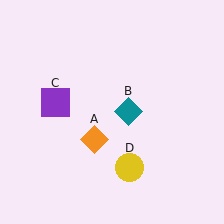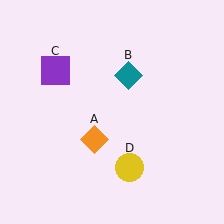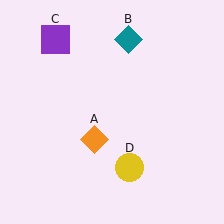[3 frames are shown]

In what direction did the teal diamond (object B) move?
The teal diamond (object B) moved up.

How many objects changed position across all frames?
2 objects changed position: teal diamond (object B), purple square (object C).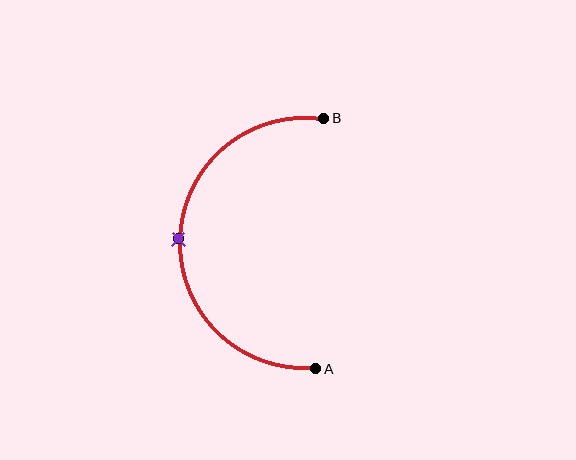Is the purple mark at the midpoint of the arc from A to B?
Yes. The purple mark lies on the arc at equal arc-length from both A and B — it is the arc midpoint.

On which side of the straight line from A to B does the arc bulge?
The arc bulges to the left of the straight line connecting A and B.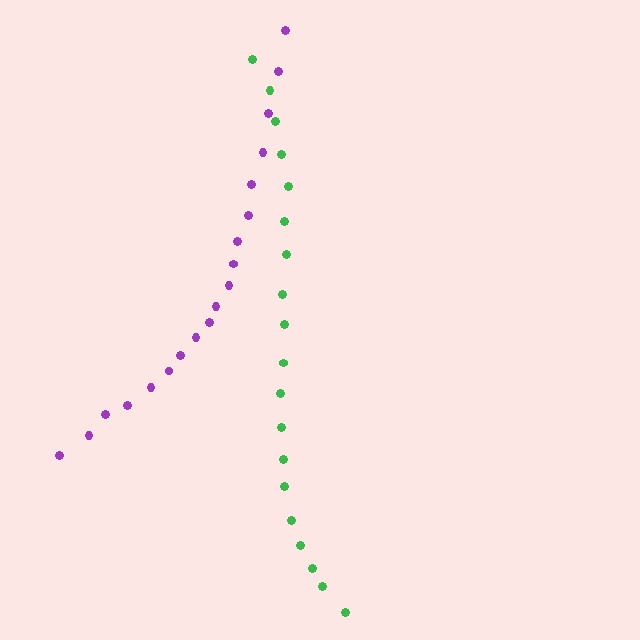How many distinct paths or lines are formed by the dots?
There are 2 distinct paths.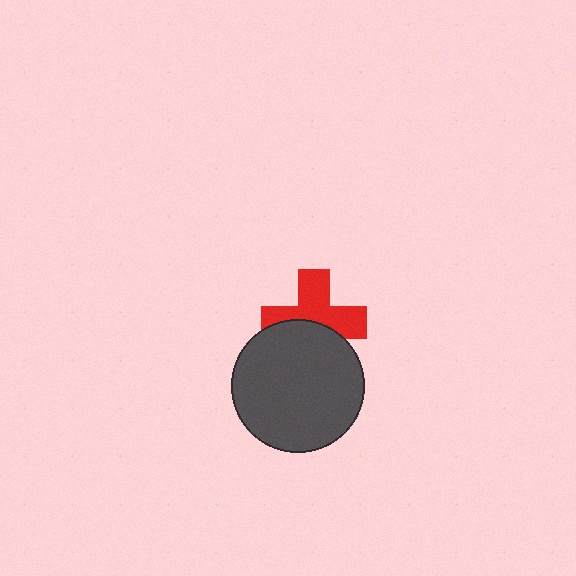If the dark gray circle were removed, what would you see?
You would see the complete red cross.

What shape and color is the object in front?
The object in front is a dark gray circle.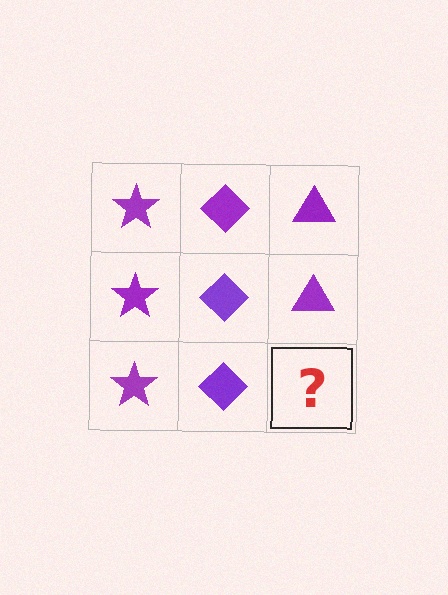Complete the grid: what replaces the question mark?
The question mark should be replaced with a purple triangle.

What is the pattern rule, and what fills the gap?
The rule is that each column has a consistent shape. The gap should be filled with a purple triangle.